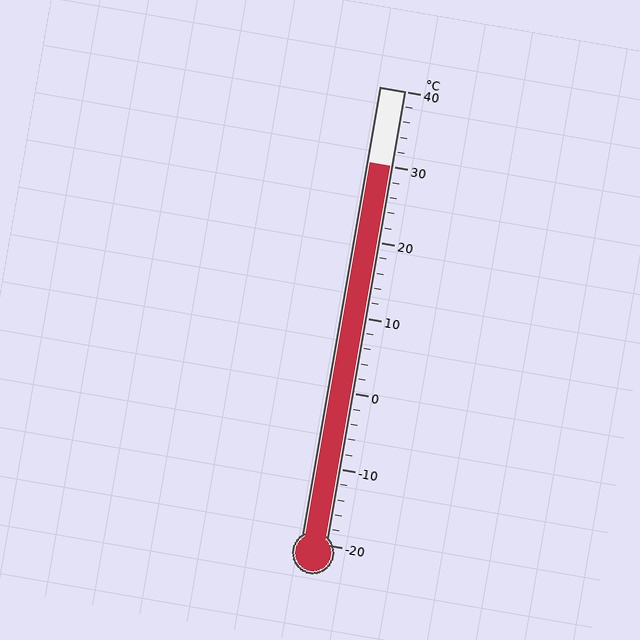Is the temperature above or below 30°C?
The temperature is at 30°C.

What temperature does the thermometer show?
The thermometer shows approximately 30°C.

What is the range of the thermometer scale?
The thermometer scale ranges from -20°C to 40°C.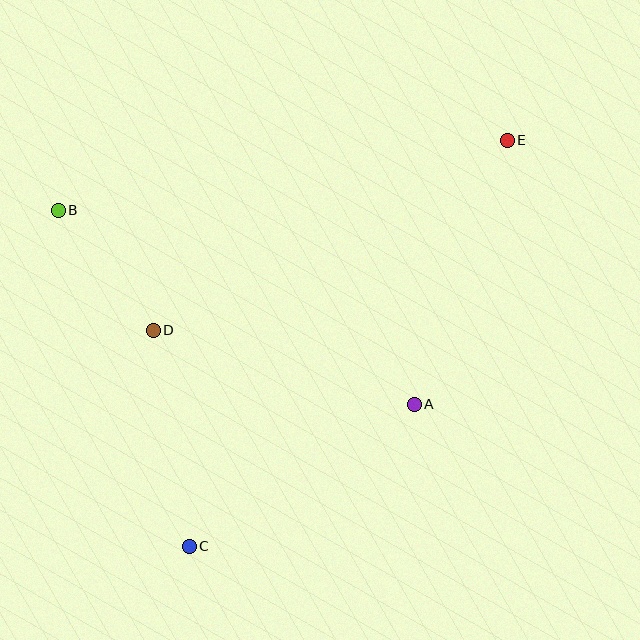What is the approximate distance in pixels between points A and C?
The distance between A and C is approximately 266 pixels.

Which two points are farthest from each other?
Points C and E are farthest from each other.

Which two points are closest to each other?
Points B and D are closest to each other.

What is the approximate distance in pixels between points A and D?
The distance between A and D is approximately 272 pixels.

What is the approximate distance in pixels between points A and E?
The distance between A and E is approximately 280 pixels.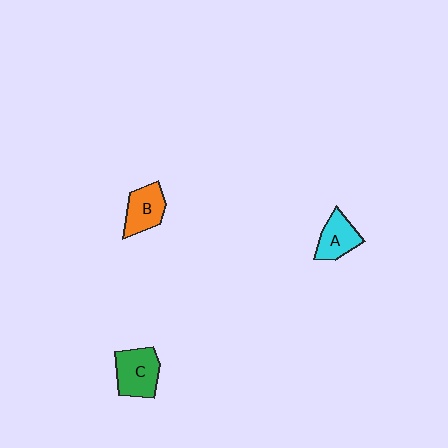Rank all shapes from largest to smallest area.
From largest to smallest: C (green), B (orange), A (cyan).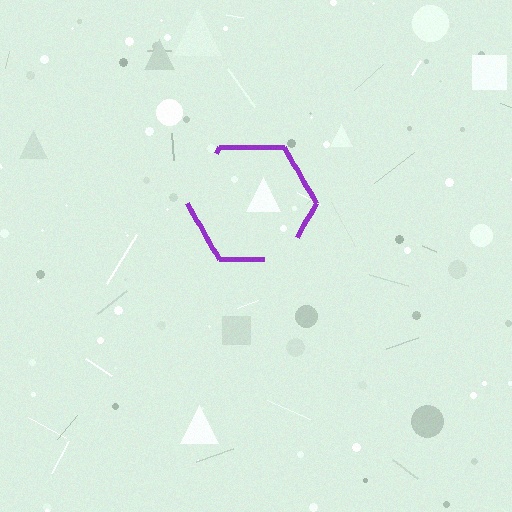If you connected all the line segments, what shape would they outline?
They would outline a hexagon.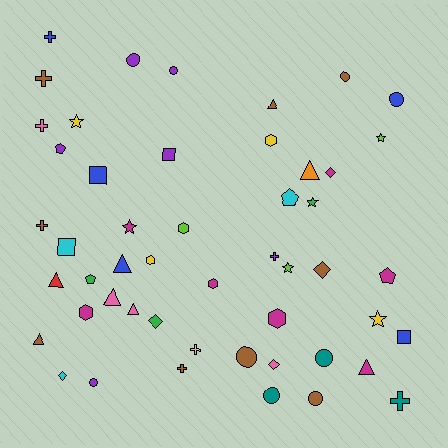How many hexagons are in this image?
There are 6 hexagons.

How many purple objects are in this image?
There are 6 purple objects.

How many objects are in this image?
There are 50 objects.